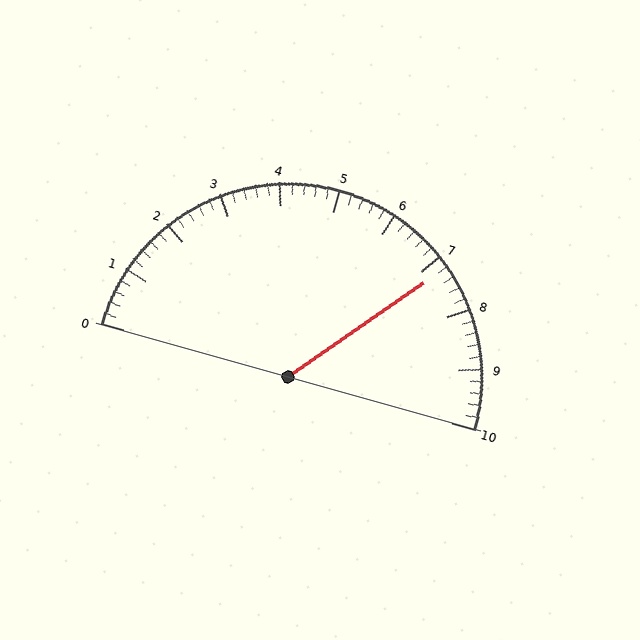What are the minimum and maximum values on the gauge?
The gauge ranges from 0 to 10.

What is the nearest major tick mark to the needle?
The nearest major tick mark is 7.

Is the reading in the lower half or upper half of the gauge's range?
The reading is in the upper half of the range (0 to 10).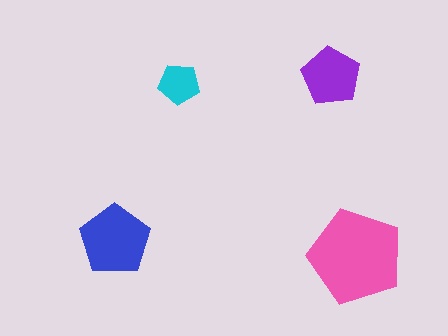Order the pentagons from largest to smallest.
the pink one, the blue one, the purple one, the cyan one.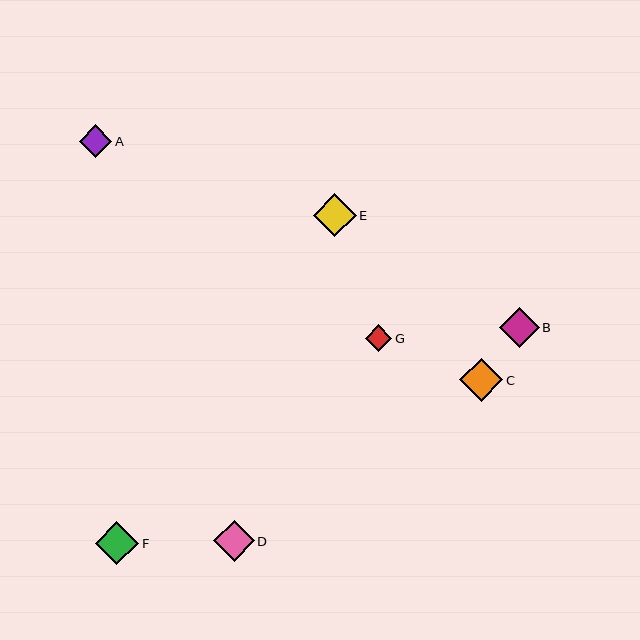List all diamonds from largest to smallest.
From largest to smallest: F, E, C, D, B, A, G.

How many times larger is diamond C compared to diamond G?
Diamond C is approximately 1.6 times the size of diamond G.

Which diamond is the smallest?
Diamond G is the smallest with a size of approximately 26 pixels.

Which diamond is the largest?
Diamond F is the largest with a size of approximately 43 pixels.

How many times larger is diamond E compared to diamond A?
Diamond E is approximately 1.3 times the size of diamond A.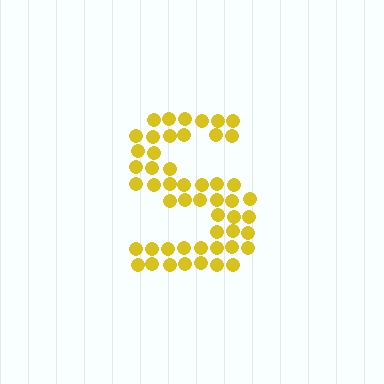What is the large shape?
The large shape is the letter S.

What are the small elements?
The small elements are circles.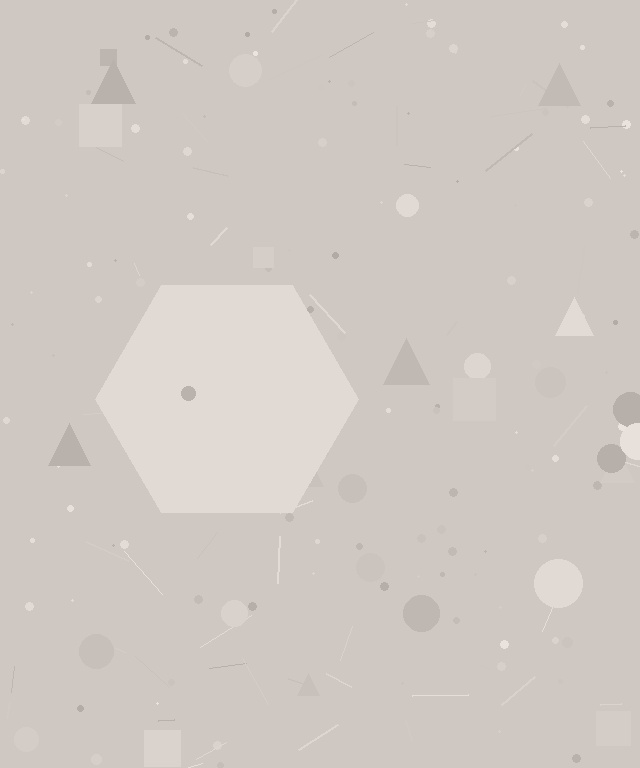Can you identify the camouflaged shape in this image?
The camouflaged shape is a hexagon.